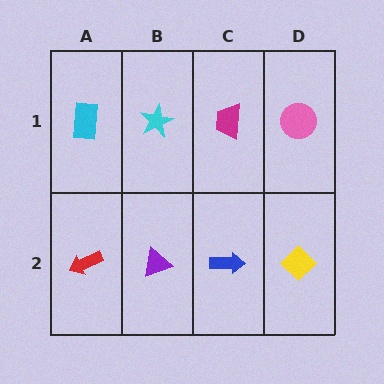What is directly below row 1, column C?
A blue arrow.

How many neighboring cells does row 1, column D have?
2.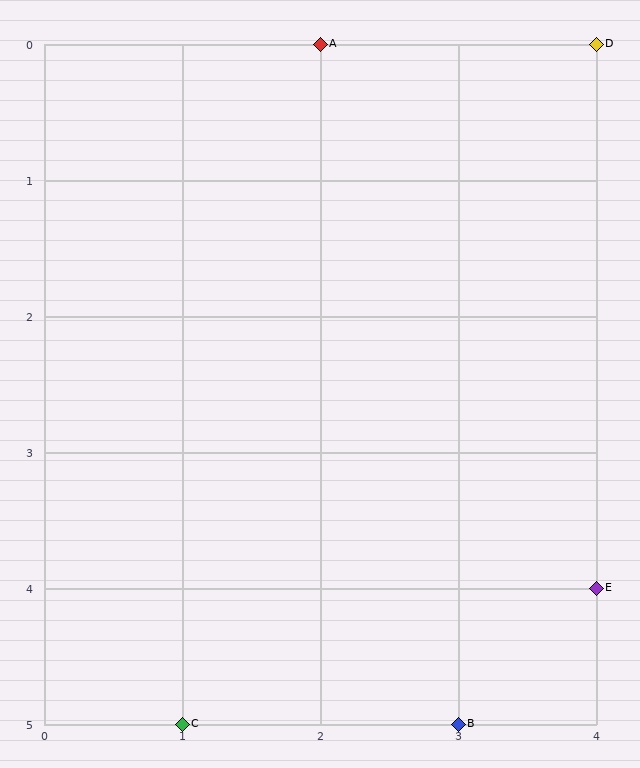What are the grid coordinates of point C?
Point C is at grid coordinates (1, 5).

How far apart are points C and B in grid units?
Points C and B are 2 columns apart.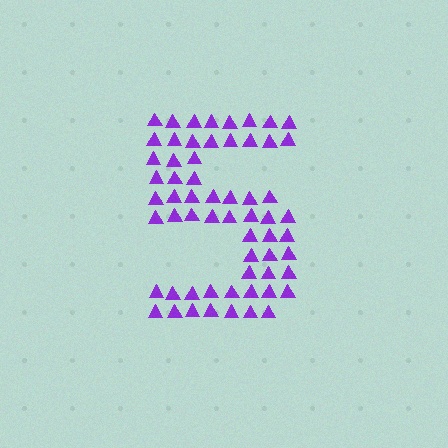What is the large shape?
The large shape is the digit 5.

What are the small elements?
The small elements are triangles.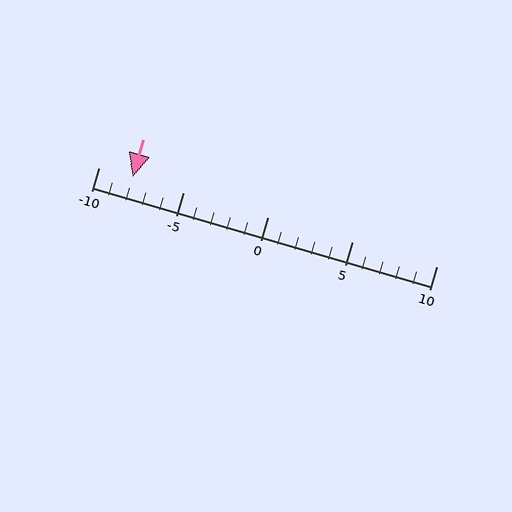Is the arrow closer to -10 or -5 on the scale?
The arrow is closer to -10.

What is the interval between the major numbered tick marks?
The major tick marks are spaced 5 units apart.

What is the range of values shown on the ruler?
The ruler shows values from -10 to 10.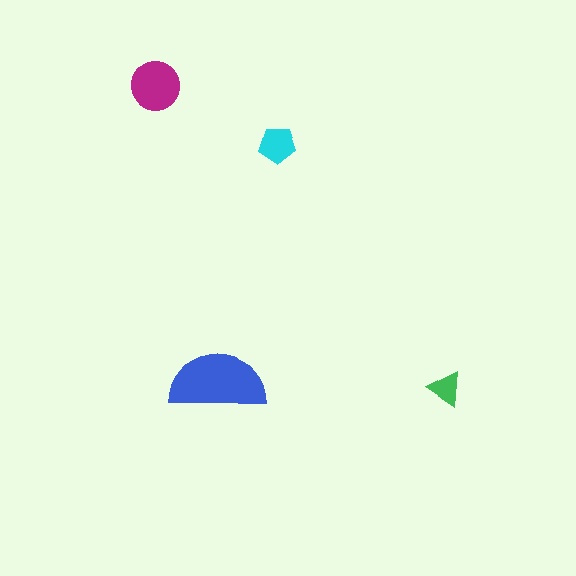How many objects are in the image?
There are 4 objects in the image.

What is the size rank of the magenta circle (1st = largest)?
2nd.